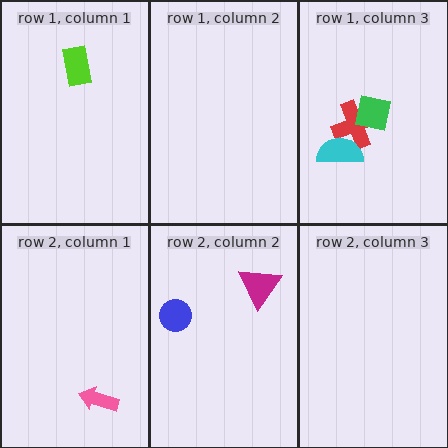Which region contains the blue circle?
The row 2, column 2 region.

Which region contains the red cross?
The row 1, column 3 region.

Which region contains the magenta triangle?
The row 2, column 2 region.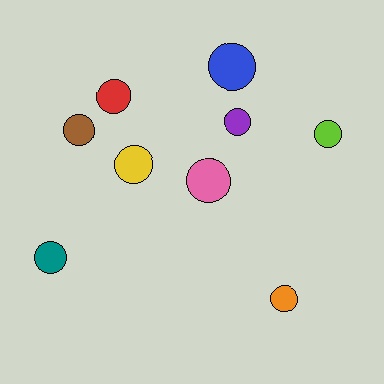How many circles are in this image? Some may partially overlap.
There are 9 circles.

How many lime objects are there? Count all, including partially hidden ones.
There is 1 lime object.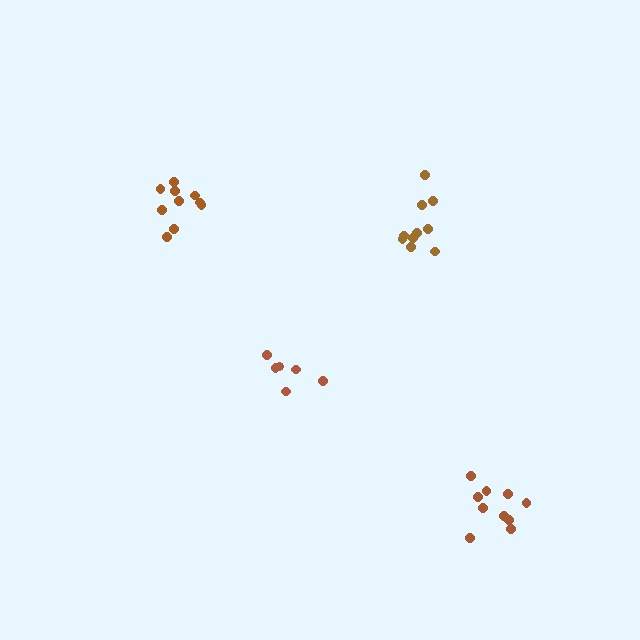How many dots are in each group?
Group 1: 10 dots, Group 2: 6 dots, Group 3: 10 dots, Group 4: 10 dots (36 total).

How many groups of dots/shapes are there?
There are 4 groups.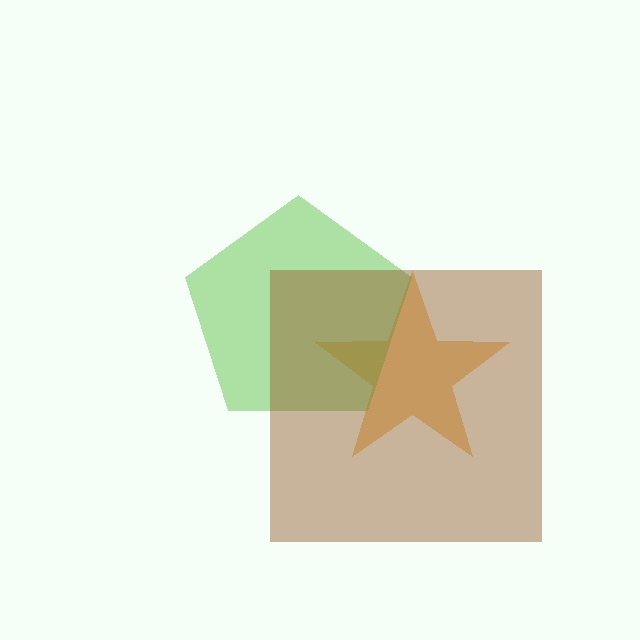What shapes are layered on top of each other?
The layered shapes are: an orange star, a lime pentagon, a brown square.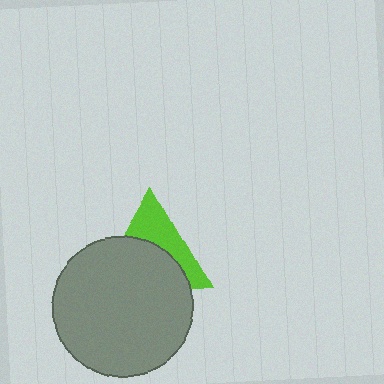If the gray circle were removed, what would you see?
You would see the complete lime triangle.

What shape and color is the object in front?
The object in front is a gray circle.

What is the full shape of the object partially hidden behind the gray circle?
The partially hidden object is a lime triangle.